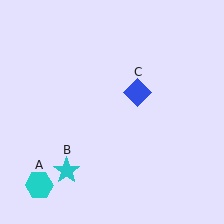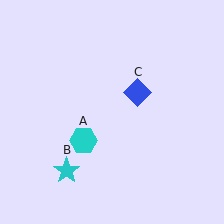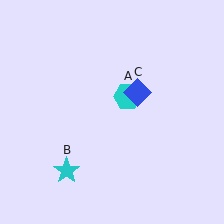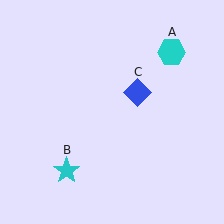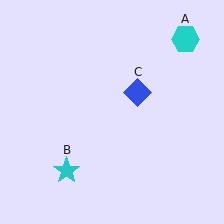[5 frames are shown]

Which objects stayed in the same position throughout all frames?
Cyan star (object B) and blue diamond (object C) remained stationary.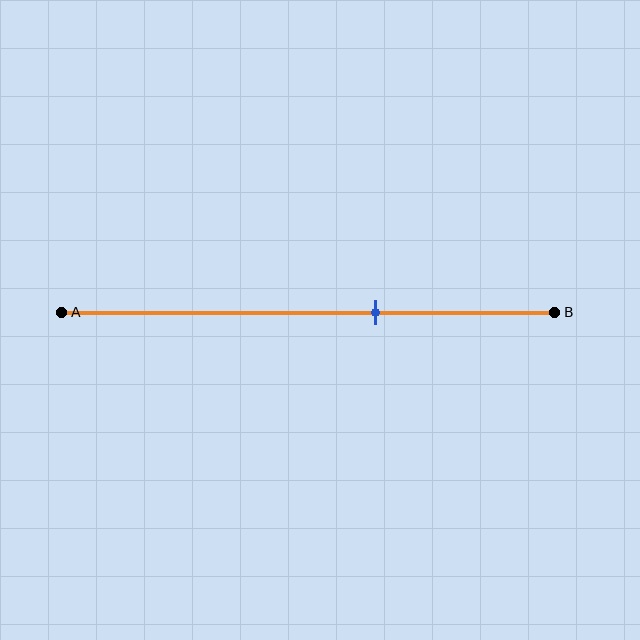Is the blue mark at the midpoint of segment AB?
No, the mark is at about 65% from A, not at the 50% midpoint.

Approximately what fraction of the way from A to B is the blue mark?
The blue mark is approximately 65% of the way from A to B.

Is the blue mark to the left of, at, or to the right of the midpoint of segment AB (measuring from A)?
The blue mark is to the right of the midpoint of segment AB.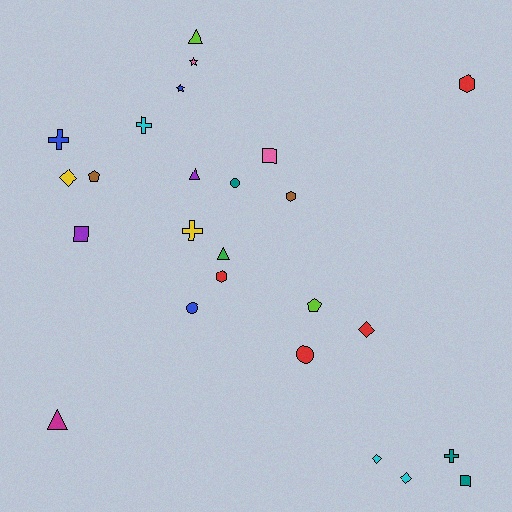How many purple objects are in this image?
There are 2 purple objects.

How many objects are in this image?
There are 25 objects.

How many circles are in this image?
There are 3 circles.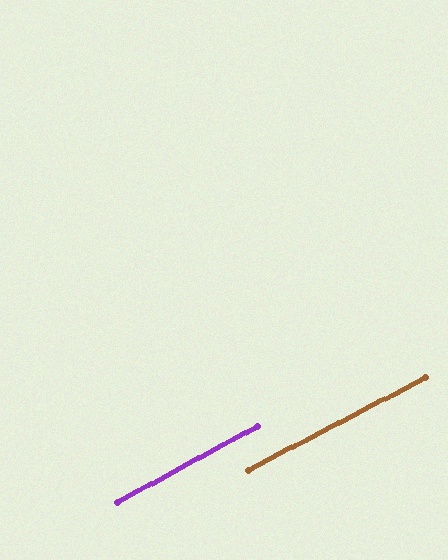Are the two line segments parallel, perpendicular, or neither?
Parallel — their directions differ by only 1.2°.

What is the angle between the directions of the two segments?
Approximately 1 degree.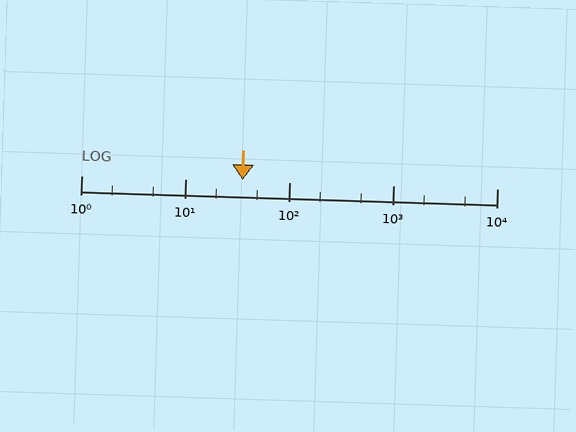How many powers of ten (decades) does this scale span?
The scale spans 4 decades, from 1 to 10000.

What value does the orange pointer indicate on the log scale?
The pointer indicates approximately 36.